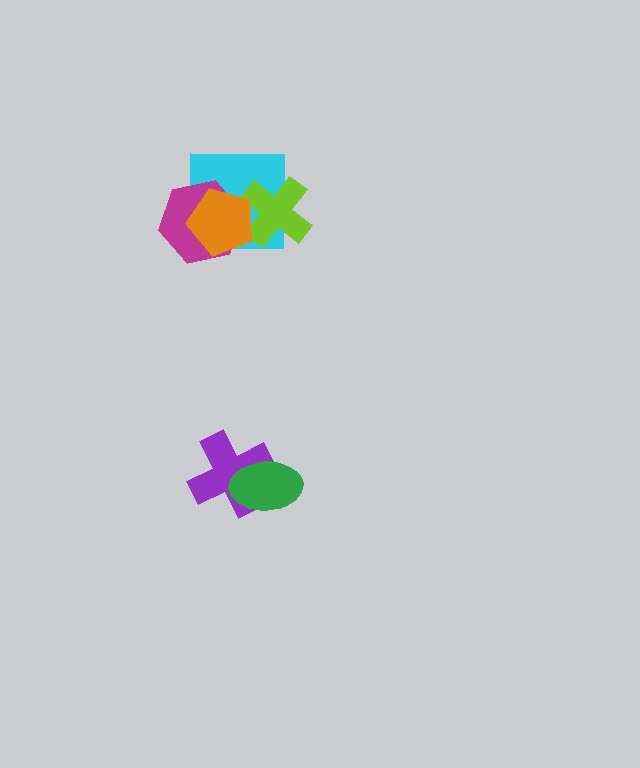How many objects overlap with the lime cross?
2 objects overlap with the lime cross.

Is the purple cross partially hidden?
Yes, it is partially covered by another shape.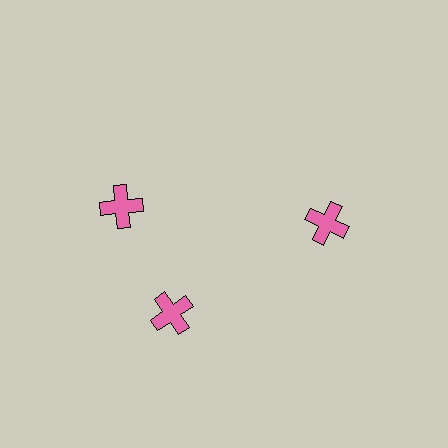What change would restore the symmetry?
The symmetry would be restored by rotating it back into even spacing with its neighbors so that all 3 crosses sit at equal angles and equal distance from the center.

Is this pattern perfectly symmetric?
No. The 3 pink crosses are arranged in a ring, but one element near the 11 o'clock position is rotated out of alignment along the ring, breaking the 3-fold rotational symmetry.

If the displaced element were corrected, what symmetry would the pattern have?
It would have 3-fold rotational symmetry — the pattern would map onto itself every 120 degrees.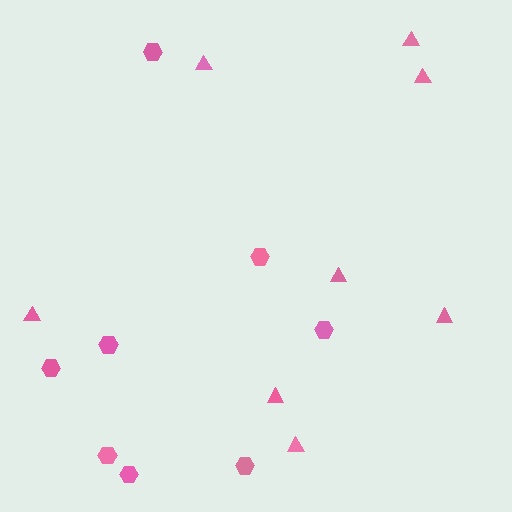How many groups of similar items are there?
There are 2 groups: one group of triangles (8) and one group of hexagons (8).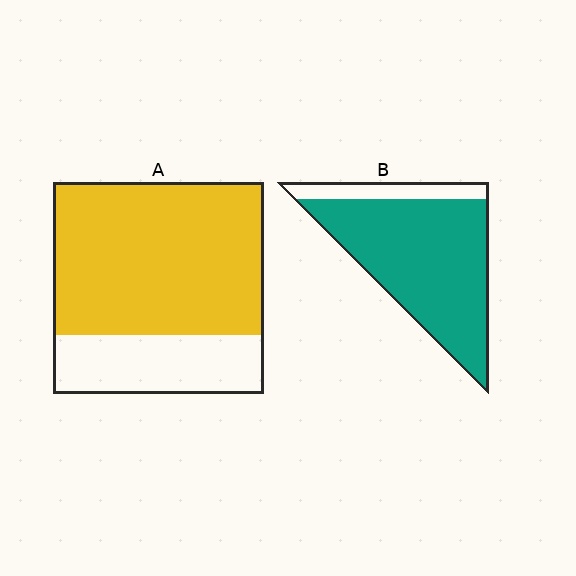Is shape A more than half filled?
Yes.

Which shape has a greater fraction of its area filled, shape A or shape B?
Shape B.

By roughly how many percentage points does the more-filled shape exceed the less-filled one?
By roughly 10 percentage points (B over A).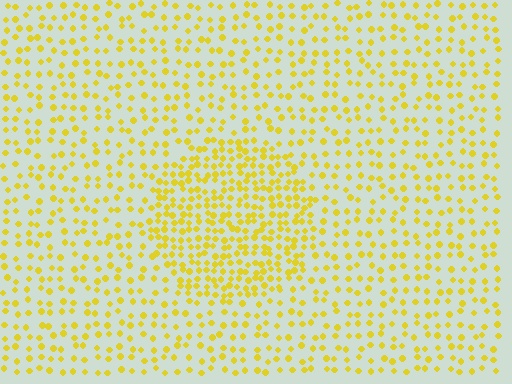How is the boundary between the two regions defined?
The boundary is defined by a change in element density (approximately 2.0x ratio). All elements are the same color, size, and shape.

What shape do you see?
I see a circle.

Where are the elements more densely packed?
The elements are more densely packed inside the circle boundary.